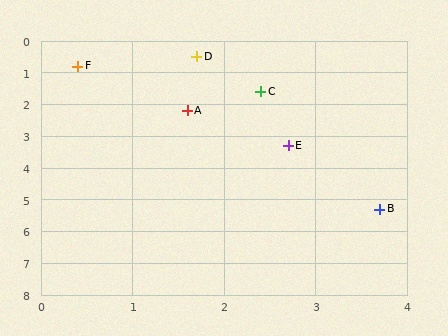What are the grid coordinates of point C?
Point C is at approximately (2.4, 1.6).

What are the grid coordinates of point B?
Point B is at approximately (3.7, 5.3).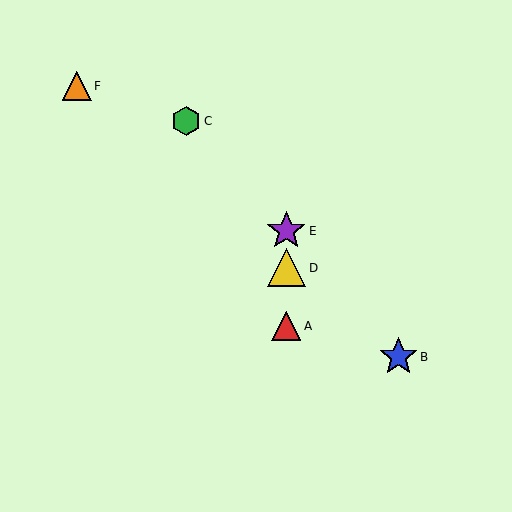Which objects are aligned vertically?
Objects A, D, E are aligned vertically.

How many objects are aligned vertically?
3 objects (A, D, E) are aligned vertically.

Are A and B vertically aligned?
No, A is at x≈286 and B is at x≈398.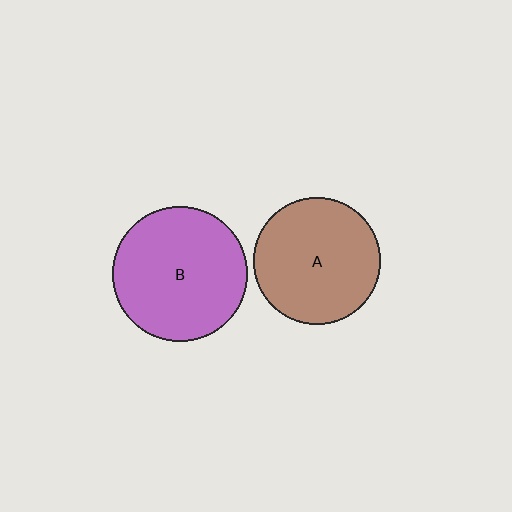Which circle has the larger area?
Circle B (purple).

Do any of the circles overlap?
No, none of the circles overlap.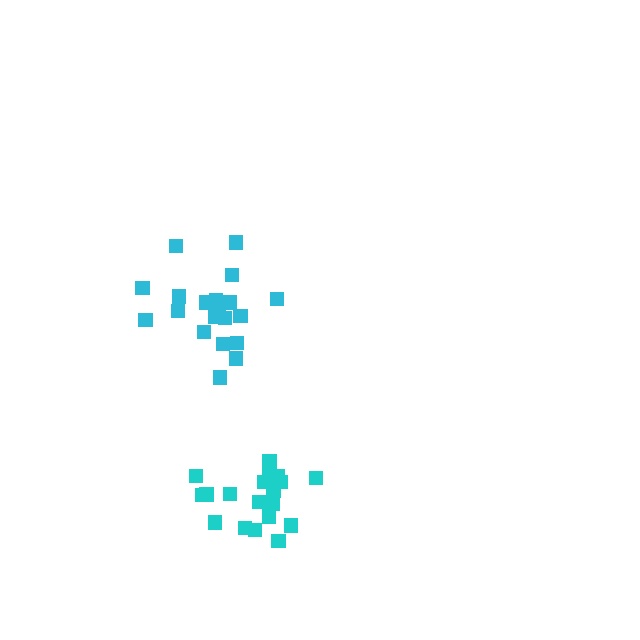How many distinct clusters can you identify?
There are 2 distinct clusters.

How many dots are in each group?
Group 1: 20 dots, Group 2: 20 dots (40 total).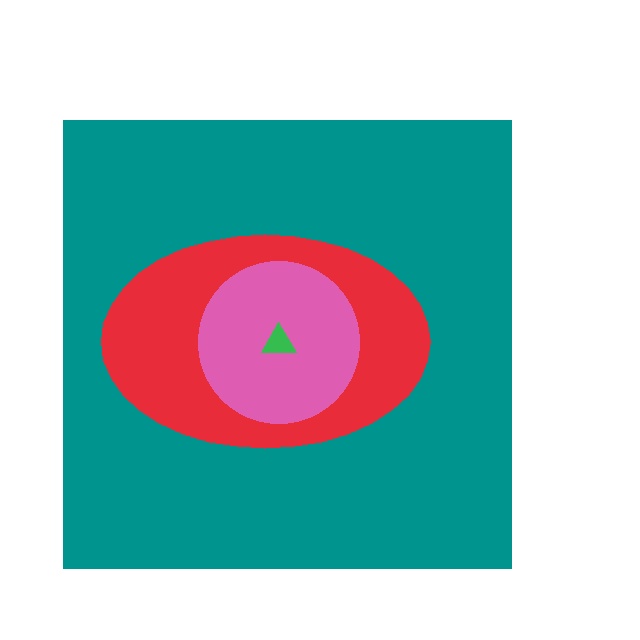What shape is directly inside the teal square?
The red ellipse.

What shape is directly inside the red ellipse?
The pink circle.